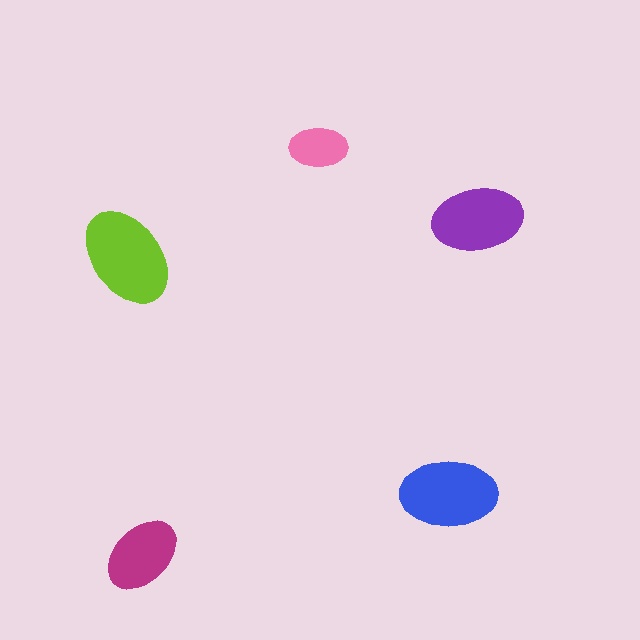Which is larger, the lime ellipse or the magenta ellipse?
The lime one.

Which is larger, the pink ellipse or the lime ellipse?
The lime one.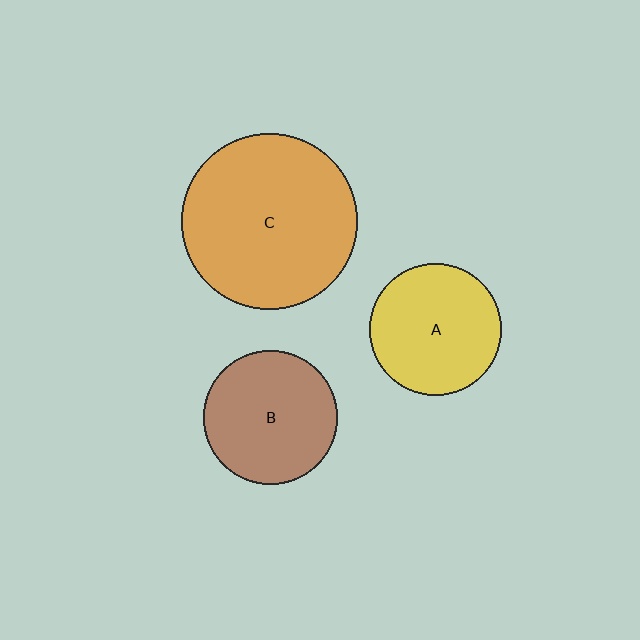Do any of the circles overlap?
No, none of the circles overlap.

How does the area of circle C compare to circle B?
Approximately 1.7 times.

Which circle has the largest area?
Circle C (orange).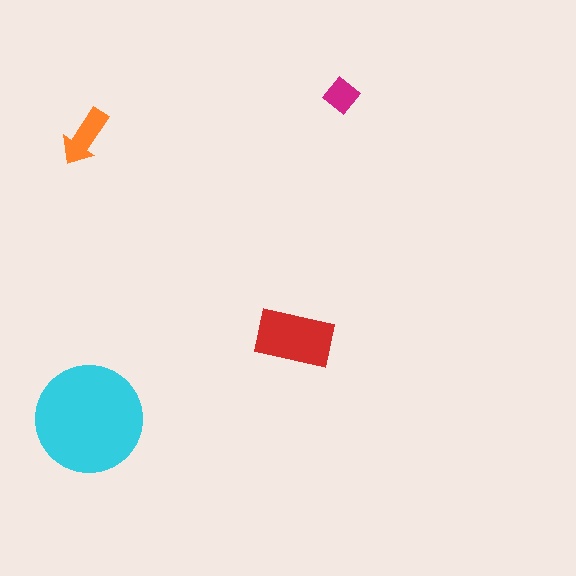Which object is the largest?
The cyan circle.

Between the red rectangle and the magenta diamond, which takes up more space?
The red rectangle.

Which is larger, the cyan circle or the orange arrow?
The cyan circle.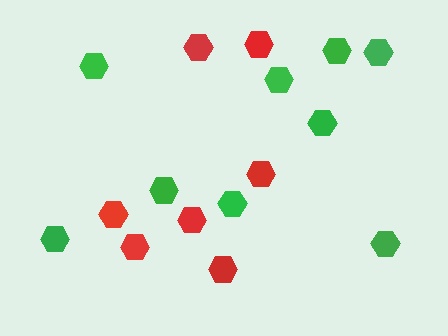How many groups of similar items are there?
There are 2 groups: one group of green hexagons (9) and one group of red hexagons (7).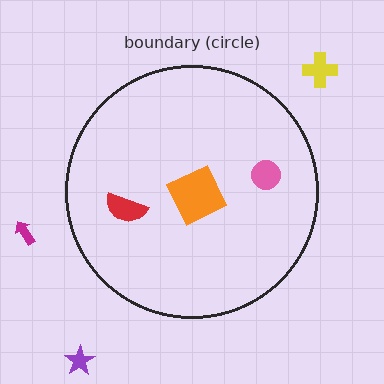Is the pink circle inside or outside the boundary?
Inside.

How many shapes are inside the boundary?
3 inside, 3 outside.